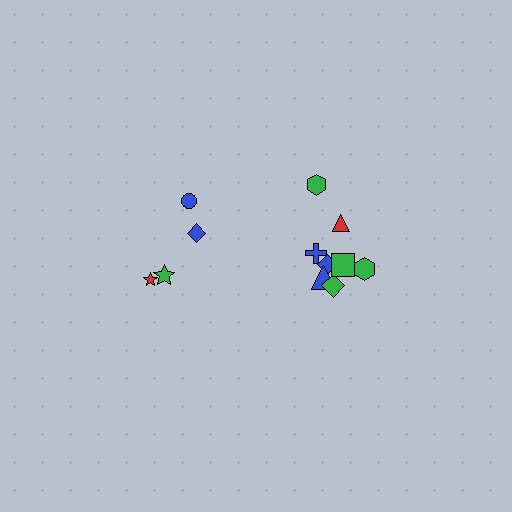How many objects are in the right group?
There are 8 objects.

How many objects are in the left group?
There are 4 objects.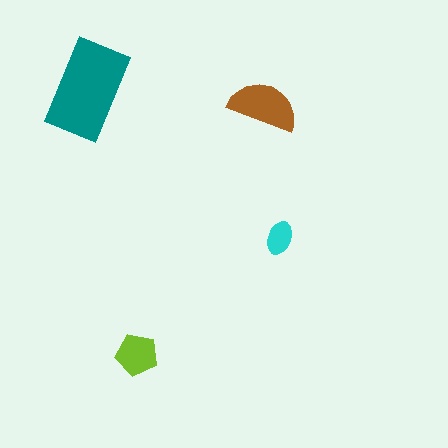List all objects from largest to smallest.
The teal rectangle, the brown semicircle, the lime pentagon, the cyan ellipse.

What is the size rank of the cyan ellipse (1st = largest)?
4th.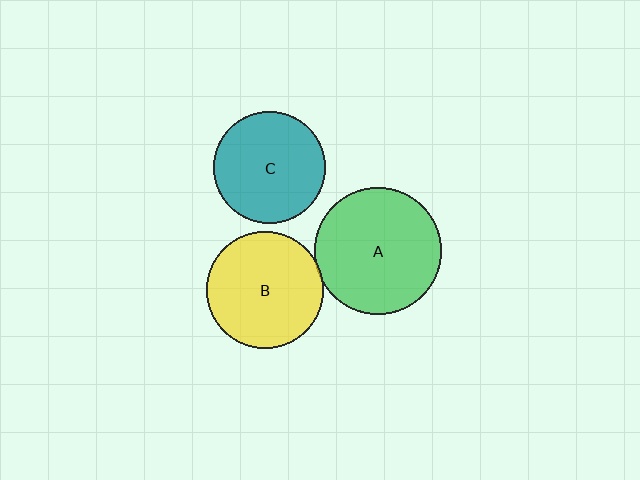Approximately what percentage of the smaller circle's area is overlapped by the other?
Approximately 5%.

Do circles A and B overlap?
Yes.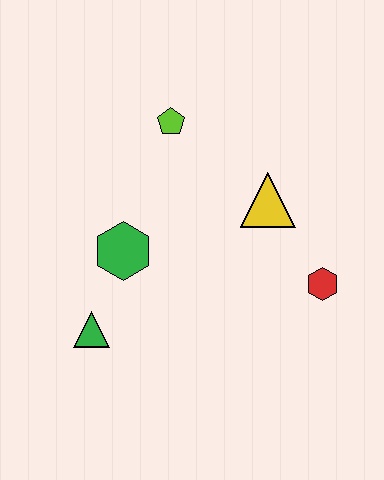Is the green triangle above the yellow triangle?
No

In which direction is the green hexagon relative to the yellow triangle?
The green hexagon is to the left of the yellow triangle.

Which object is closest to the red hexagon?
The yellow triangle is closest to the red hexagon.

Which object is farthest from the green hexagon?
The red hexagon is farthest from the green hexagon.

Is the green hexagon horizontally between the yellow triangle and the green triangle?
Yes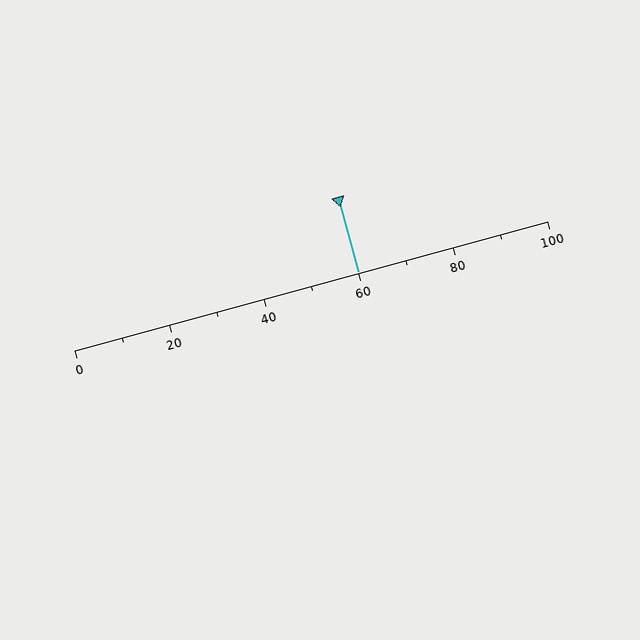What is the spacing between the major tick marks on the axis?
The major ticks are spaced 20 apart.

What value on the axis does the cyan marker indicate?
The marker indicates approximately 60.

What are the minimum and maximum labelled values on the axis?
The axis runs from 0 to 100.